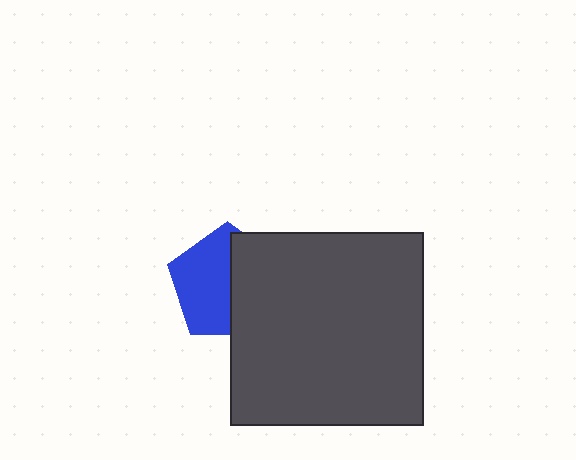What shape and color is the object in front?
The object in front is a dark gray square.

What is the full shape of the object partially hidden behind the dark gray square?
The partially hidden object is a blue pentagon.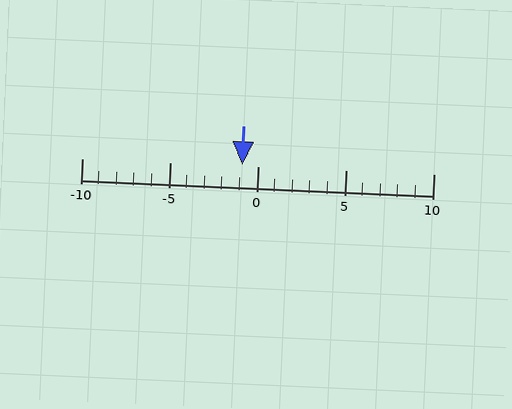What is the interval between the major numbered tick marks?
The major tick marks are spaced 5 units apart.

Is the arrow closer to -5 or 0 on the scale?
The arrow is closer to 0.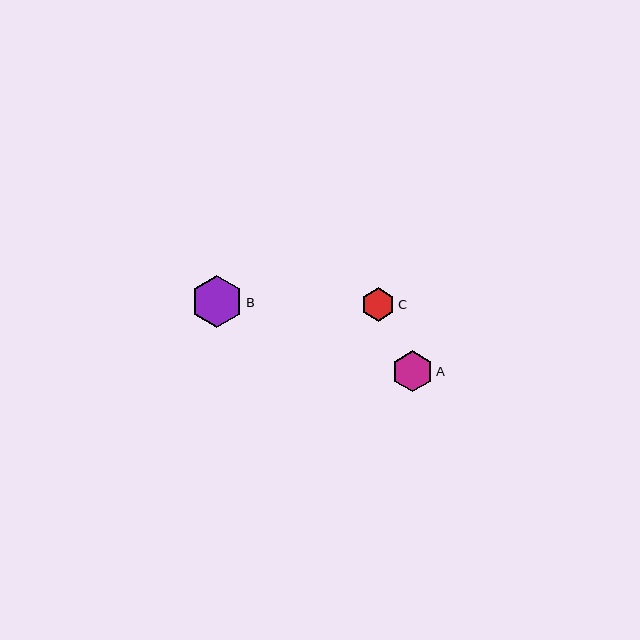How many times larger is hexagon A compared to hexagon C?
Hexagon A is approximately 1.2 times the size of hexagon C.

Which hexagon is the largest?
Hexagon B is the largest with a size of approximately 52 pixels.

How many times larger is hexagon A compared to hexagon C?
Hexagon A is approximately 1.2 times the size of hexagon C.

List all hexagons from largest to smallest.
From largest to smallest: B, A, C.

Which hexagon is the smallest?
Hexagon C is the smallest with a size of approximately 33 pixels.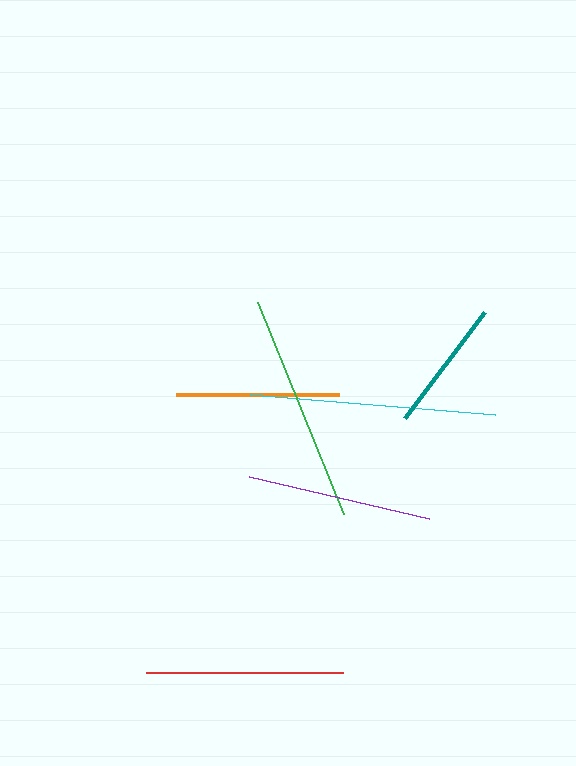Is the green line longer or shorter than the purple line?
The green line is longer than the purple line.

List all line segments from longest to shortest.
From longest to shortest: cyan, green, red, purple, orange, teal.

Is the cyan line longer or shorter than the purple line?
The cyan line is longer than the purple line.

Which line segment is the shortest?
The teal line is the shortest at approximately 132 pixels.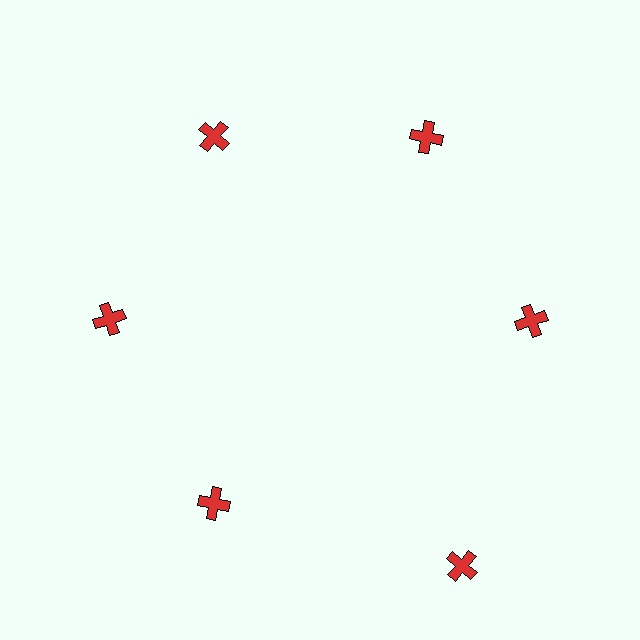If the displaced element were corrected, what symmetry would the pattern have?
It would have 6-fold rotational symmetry — the pattern would map onto itself every 60 degrees.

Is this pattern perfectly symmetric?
No. The 6 red crosses are arranged in a ring, but one element near the 5 o'clock position is pushed outward from the center, breaking the 6-fold rotational symmetry.